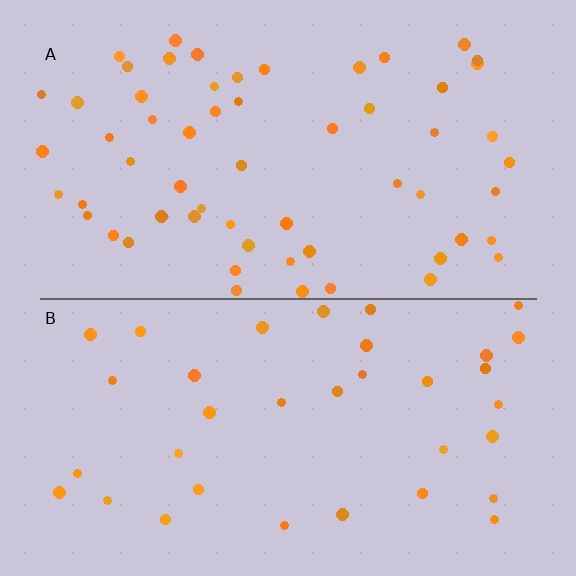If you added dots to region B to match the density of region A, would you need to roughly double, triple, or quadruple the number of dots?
Approximately double.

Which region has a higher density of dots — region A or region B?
A (the top).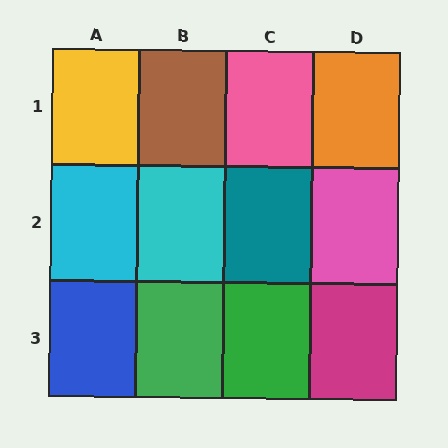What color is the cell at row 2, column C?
Teal.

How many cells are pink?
2 cells are pink.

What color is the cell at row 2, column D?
Pink.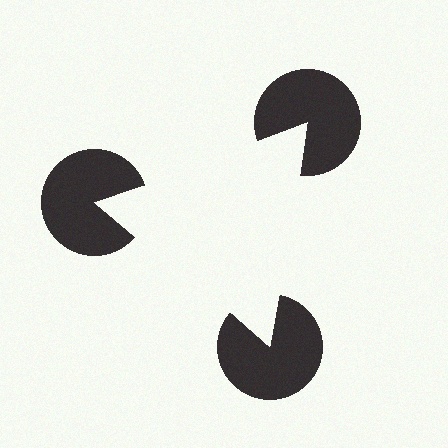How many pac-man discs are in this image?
There are 3 — one at each vertex of the illusory triangle.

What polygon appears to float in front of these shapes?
An illusory triangle — its edges are inferred from the aligned wedge cuts in the pac-man discs, not physically drawn.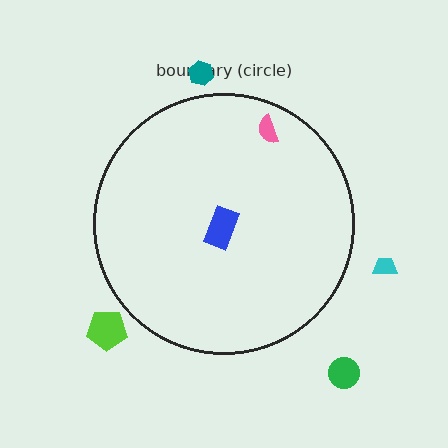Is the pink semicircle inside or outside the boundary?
Inside.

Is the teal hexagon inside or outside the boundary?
Outside.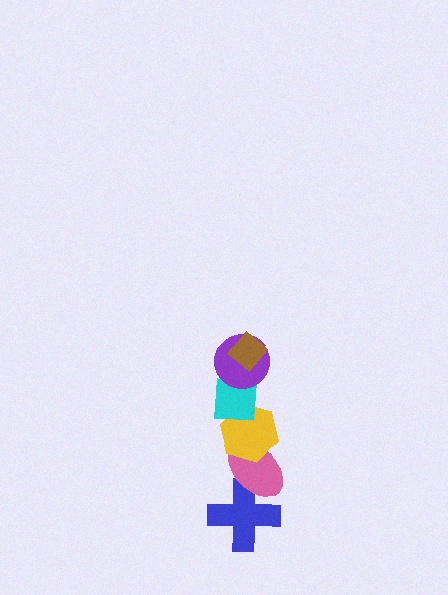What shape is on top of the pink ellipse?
The yellow hexagon is on top of the pink ellipse.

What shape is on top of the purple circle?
The brown diamond is on top of the purple circle.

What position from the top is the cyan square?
The cyan square is 3rd from the top.